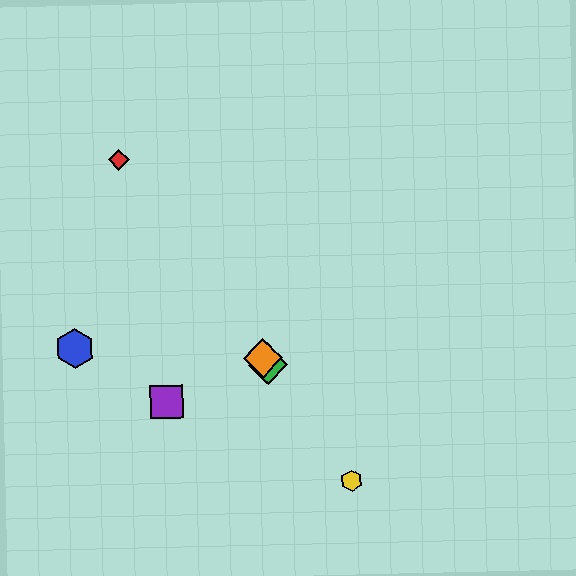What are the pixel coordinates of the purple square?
The purple square is at (167, 402).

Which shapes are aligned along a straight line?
The red diamond, the green diamond, the yellow hexagon, the orange diamond are aligned along a straight line.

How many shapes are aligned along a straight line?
4 shapes (the red diamond, the green diamond, the yellow hexagon, the orange diamond) are aligned along a straight line.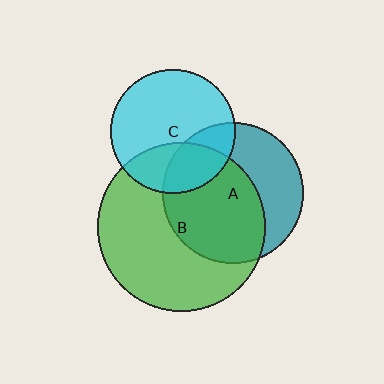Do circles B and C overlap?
Yes.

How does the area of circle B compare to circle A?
Approximately 1.4 times.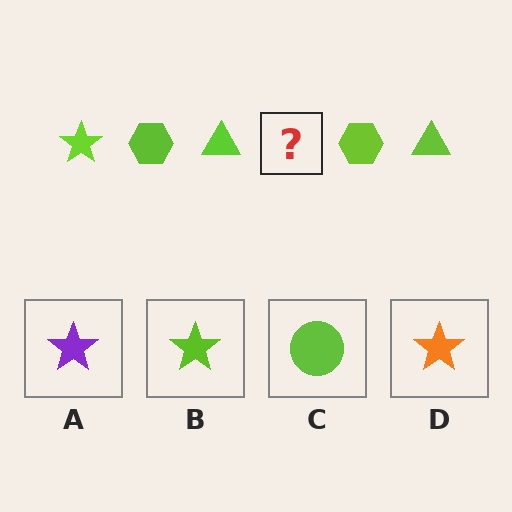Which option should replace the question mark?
Option B.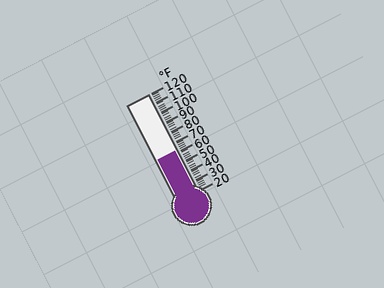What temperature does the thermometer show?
The thermometer shows approximately 62°F.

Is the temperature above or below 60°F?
The temperature is above 60°F.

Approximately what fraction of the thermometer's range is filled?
The thermometer is filled to approximately 40% of its range.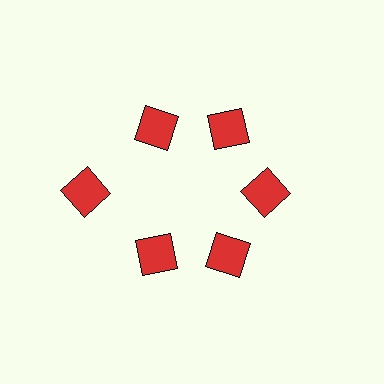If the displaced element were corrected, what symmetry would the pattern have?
It would have 6-fold rotational symmetry — the pattern would map onto itself every 60 degrees.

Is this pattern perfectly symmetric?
No. The 6 red squares are arranged in a ring, but one element near the 9 o'clock position is pushed outward from the center, breaking the 6-fold rotational symmetry.